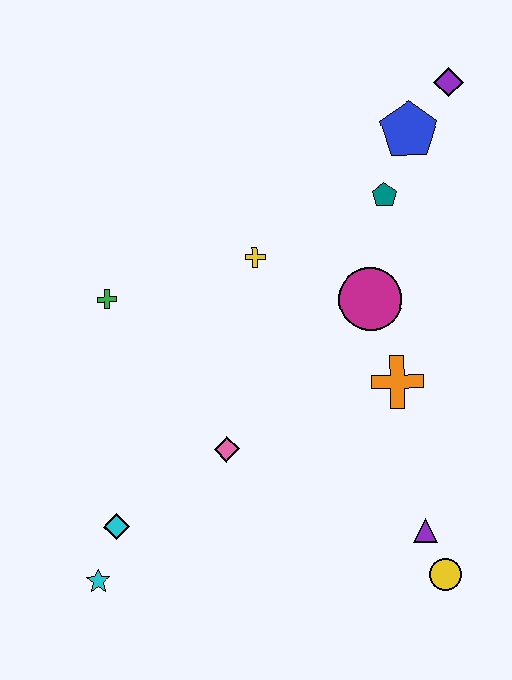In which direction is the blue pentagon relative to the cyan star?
The blue pentagon is above the cyan star.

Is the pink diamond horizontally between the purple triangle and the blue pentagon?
No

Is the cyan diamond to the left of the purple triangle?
Yes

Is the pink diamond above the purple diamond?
No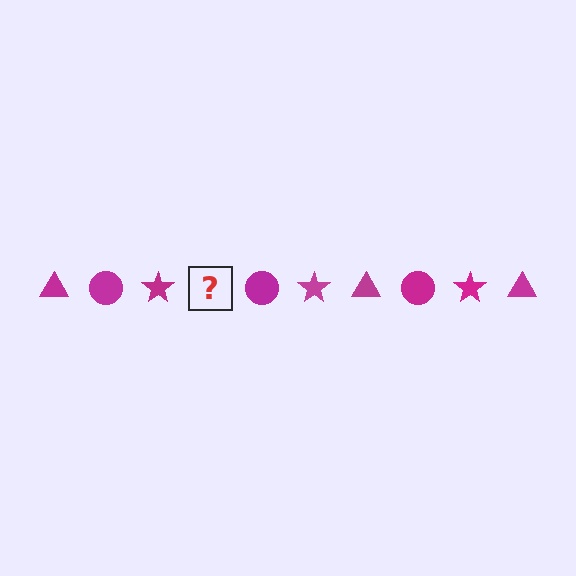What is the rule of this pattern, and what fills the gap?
The rule is that the pattern cycles through triangle, circle, star shapes in magenta. The gap should be filled with a magenta triangle.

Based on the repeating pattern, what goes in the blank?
The blank should be a magenta triangle.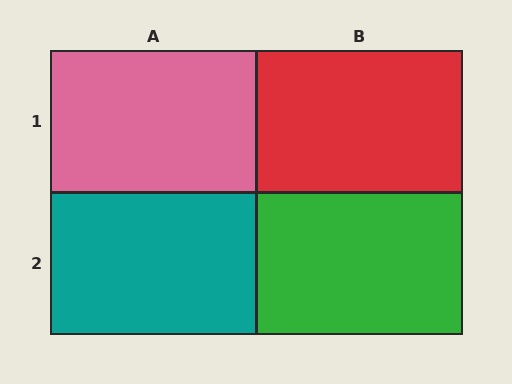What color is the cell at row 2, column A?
Teal.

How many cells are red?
1 cell is red.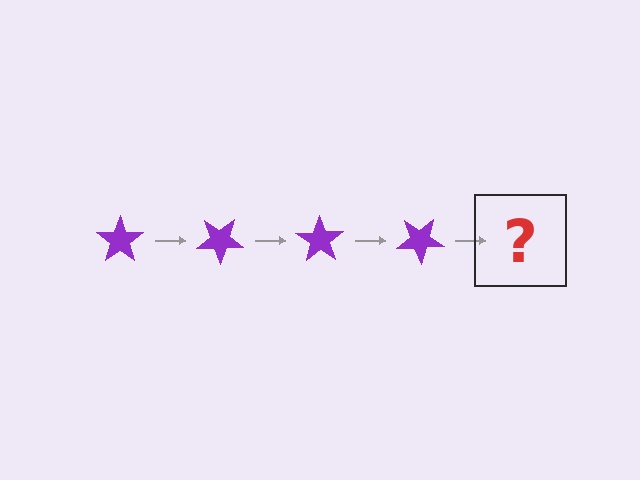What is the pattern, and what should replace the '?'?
The pattern is that the star rotates 35 degrees each step. The '?' should be a purple star rotated 140 degrees.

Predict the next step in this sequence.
The next step is a purple star rotated 140 degrees.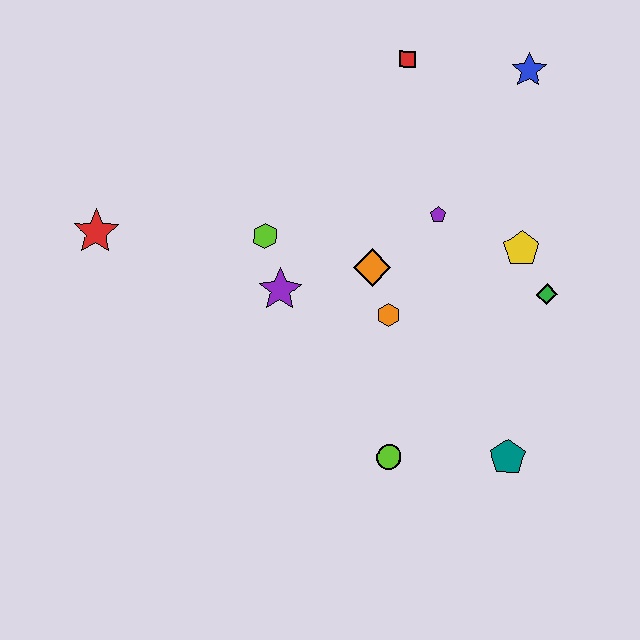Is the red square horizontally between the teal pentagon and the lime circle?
Yes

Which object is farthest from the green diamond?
The red star is farthest from the green diamond.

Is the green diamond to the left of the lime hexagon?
No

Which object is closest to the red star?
The lime hexagon is closest to the red star.